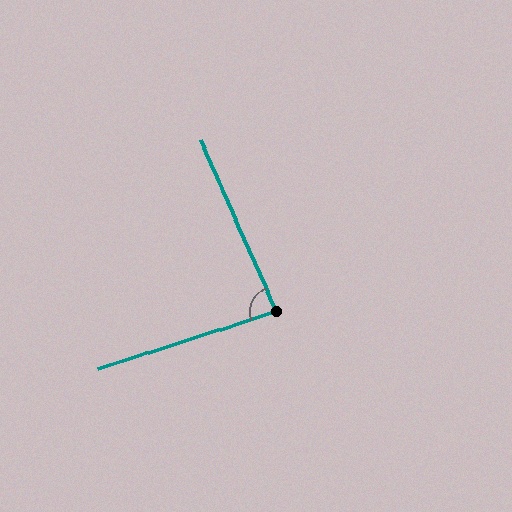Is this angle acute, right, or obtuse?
It is acute.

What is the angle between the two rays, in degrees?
Approximately 84 degrees.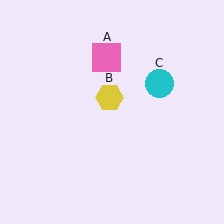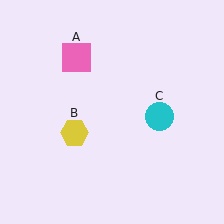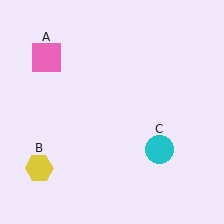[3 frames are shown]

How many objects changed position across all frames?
3 objects changed position: pink square (object A), yellow hexagon (object B), cyan circle (object C).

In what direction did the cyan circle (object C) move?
The cyan circle (object C) moved down.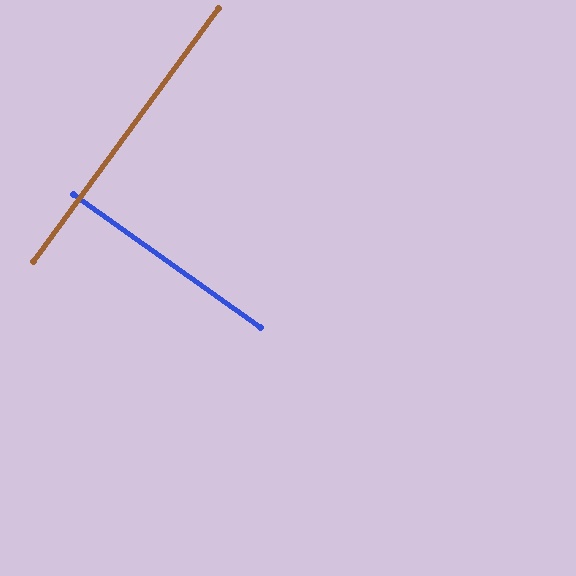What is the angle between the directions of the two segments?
Approximately 89 degrees.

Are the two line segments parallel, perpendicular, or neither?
Perpendicular — they meet at approximately 89°.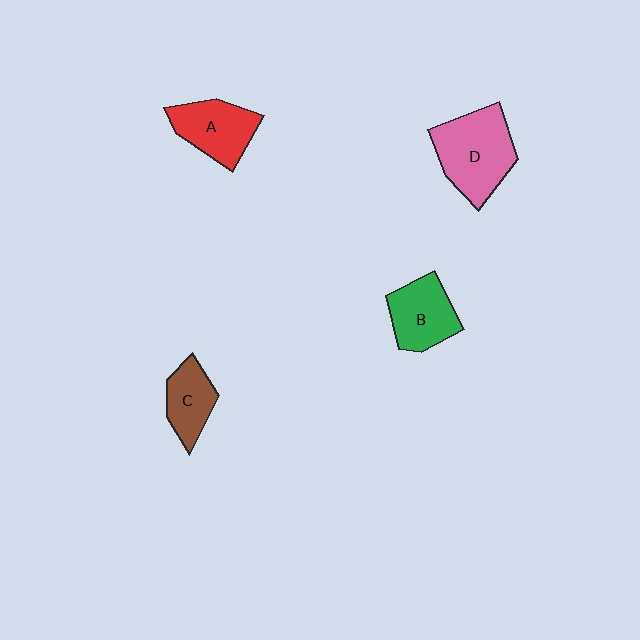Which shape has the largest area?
Shape D (pink).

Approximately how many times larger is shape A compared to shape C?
Approximately 1.3 times.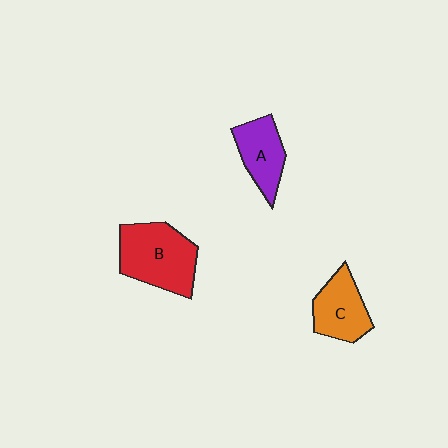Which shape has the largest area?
Shape B (red).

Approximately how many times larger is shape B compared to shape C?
Approximately 1.5 times.